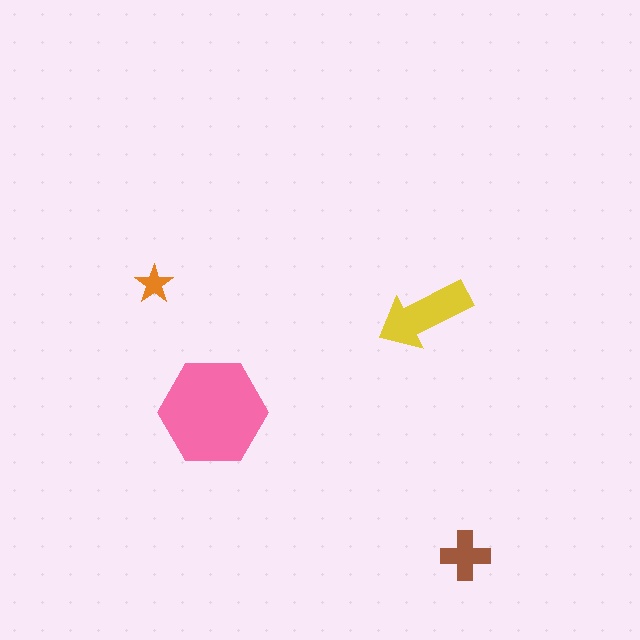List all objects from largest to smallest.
The pink hexagon, the yellow arrow, the brown cross, the orange star.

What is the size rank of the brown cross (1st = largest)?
3rd.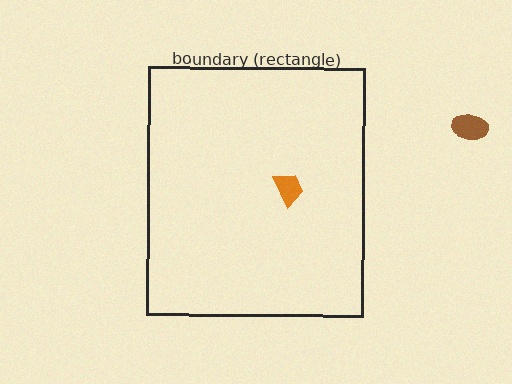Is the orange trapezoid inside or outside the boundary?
Inside.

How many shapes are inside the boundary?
1 inside, 1 outside.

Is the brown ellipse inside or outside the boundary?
Outside.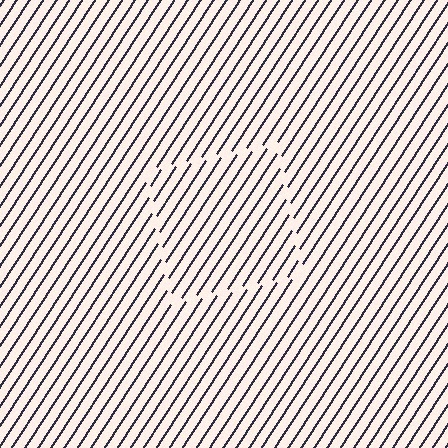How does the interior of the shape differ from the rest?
The interior of the shape contains the same grating, shifted by half a period — the contour is defined by the phase discontinuity where line-ends from the inner and outer gratings abut.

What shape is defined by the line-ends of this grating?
An illusory square. The interior of the shape contains the same grating, shifted by half a period — the contour is defined by the phase discontinuity where line-ends from the inner and outer gratings abut.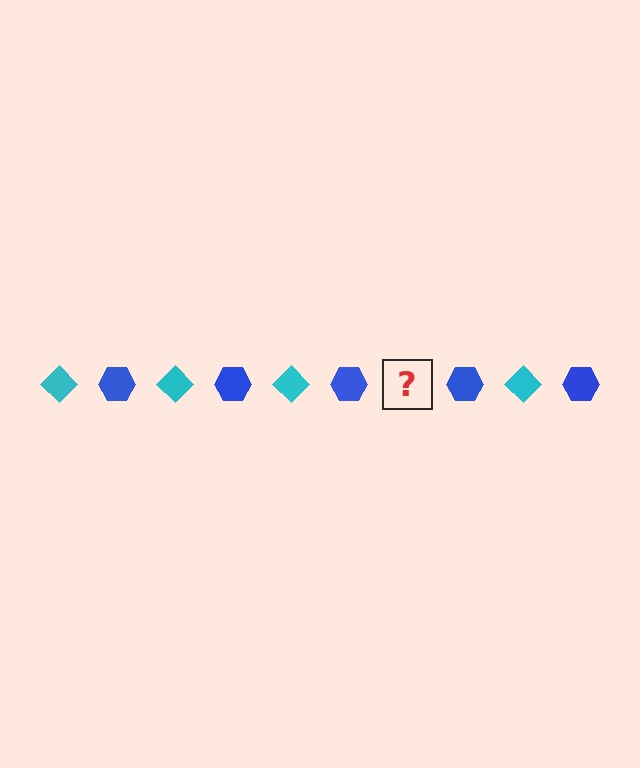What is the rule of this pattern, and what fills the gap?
The rule is that the pattern alternates between cyan diamond and blue hexagon. The gap should be filled with a cyan diamond.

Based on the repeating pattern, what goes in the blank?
The blank should be a cyan diamond.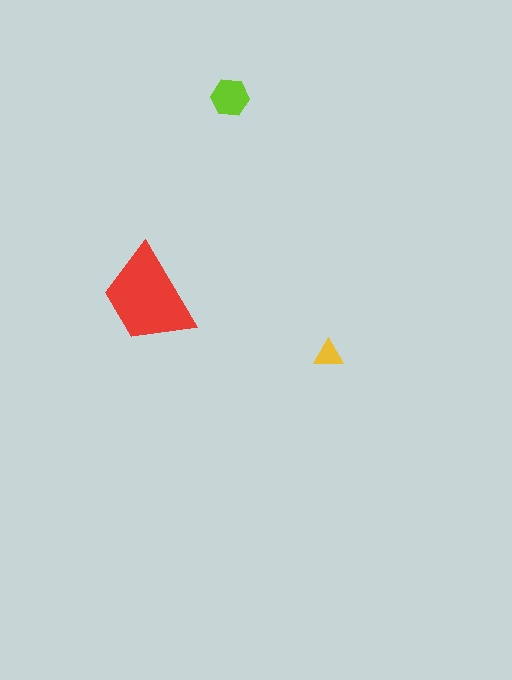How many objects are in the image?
There are 3 objects in the image.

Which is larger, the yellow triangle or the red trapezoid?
The red trapezoid.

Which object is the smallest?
The yellow triangle.